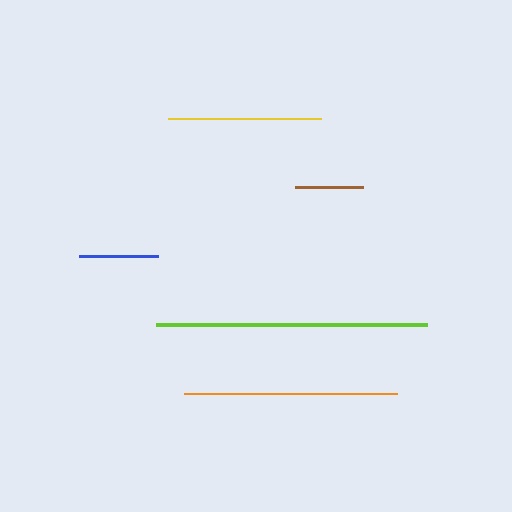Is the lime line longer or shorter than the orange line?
The lime line is longer than the orange line.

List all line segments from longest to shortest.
From longest to shortest: lime, orange, yellow, blue, brown.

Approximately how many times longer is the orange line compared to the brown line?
The orange line is approximately 3.1 times the length of the brown line.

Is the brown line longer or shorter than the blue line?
The blue line is longer than the brown line.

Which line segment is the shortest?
The brown line is the shortest at approximately 68 pixels.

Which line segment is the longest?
The lime line is the longest at approximately 271 pixels.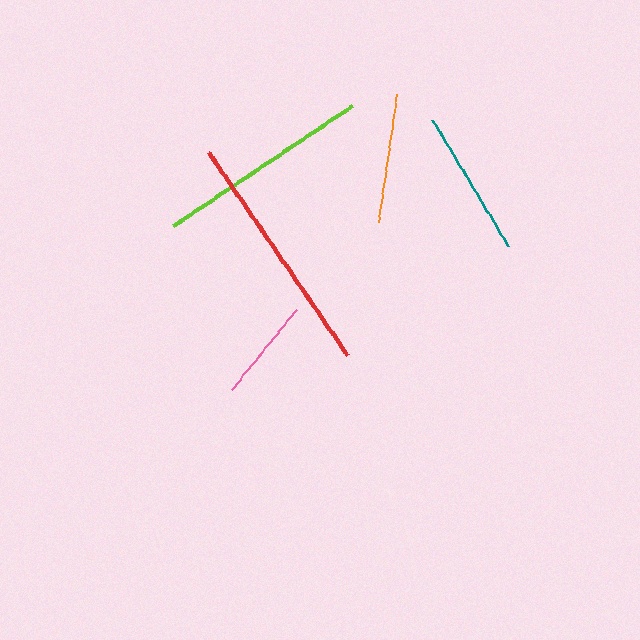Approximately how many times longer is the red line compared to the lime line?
The red line is approximately 1.1 times the length of the lime line.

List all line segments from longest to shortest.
From longest to shortest: red, lime, teal, orange, pink.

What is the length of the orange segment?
The orange segment is approximately 129 pixels long.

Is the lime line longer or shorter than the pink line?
The lime line is longer than the pink line.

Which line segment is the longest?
The red line is the longest at approximately 246 pixels.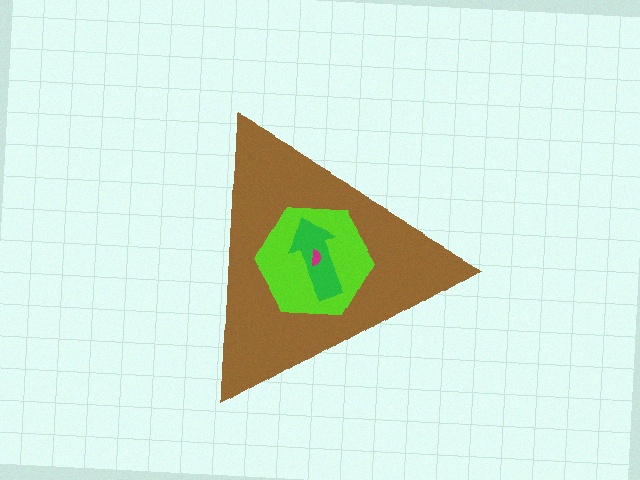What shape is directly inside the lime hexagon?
The green arrow.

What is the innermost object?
The magenta semicircle.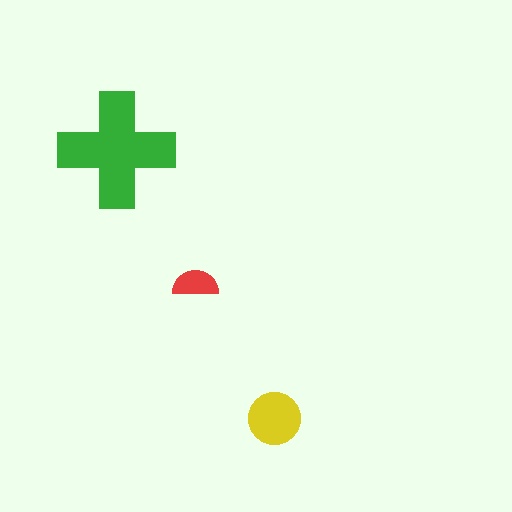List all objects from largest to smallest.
The green cross, the yellow circle, the red semicircle.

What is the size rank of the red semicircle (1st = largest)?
3rd.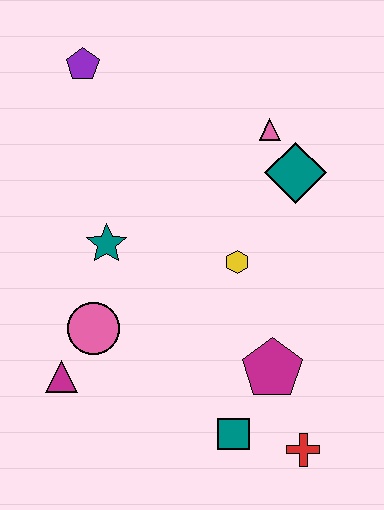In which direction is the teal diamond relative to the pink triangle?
The teal diamond is below the pink triangle.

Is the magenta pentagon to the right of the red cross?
No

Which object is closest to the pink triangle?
The teal diamond is closest to the pink triangle.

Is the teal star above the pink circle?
Yes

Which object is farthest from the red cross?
The purple pentagon is farthest from the red cross.